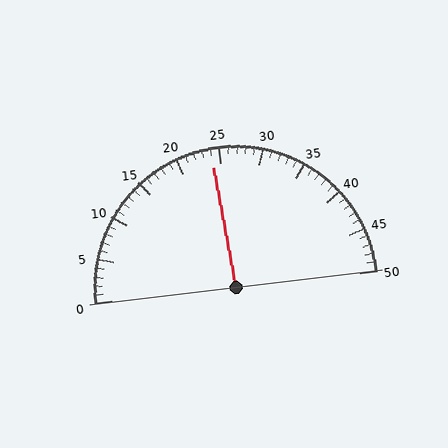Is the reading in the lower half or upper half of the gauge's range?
The reading is in the lower half of the range (0 to 50).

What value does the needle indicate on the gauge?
The needle indicates approximately 24.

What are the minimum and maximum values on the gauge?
The gauge ranges from 0 to 50.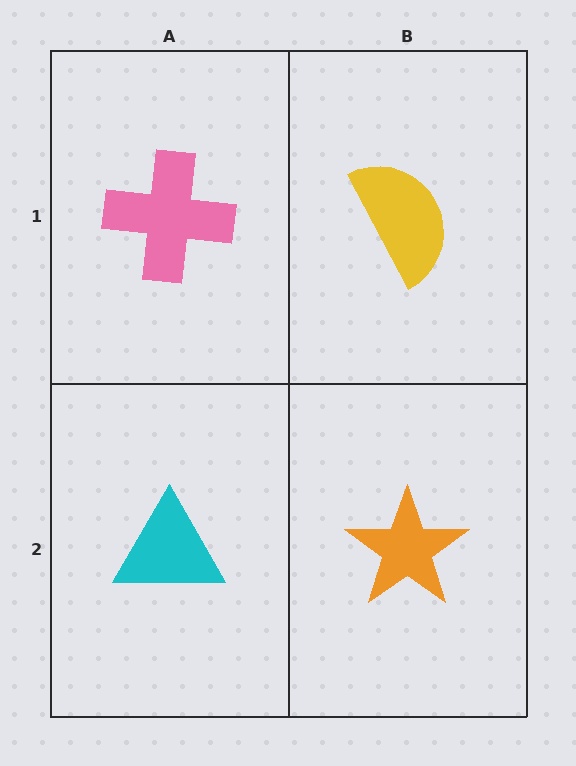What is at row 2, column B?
An orange star.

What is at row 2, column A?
A cyan triangle.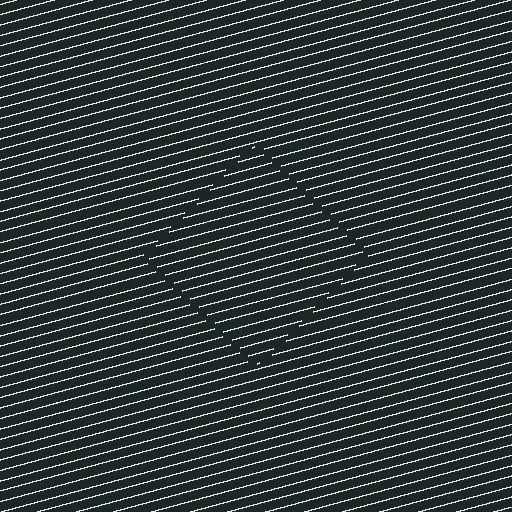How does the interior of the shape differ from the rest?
The interior of the shape contains the same grating, shifted by half a period — the contour is defined by the phase discontinuity where line-ends from the inner and outer gratings abut.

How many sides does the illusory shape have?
4 sides — the line-ends trace a square.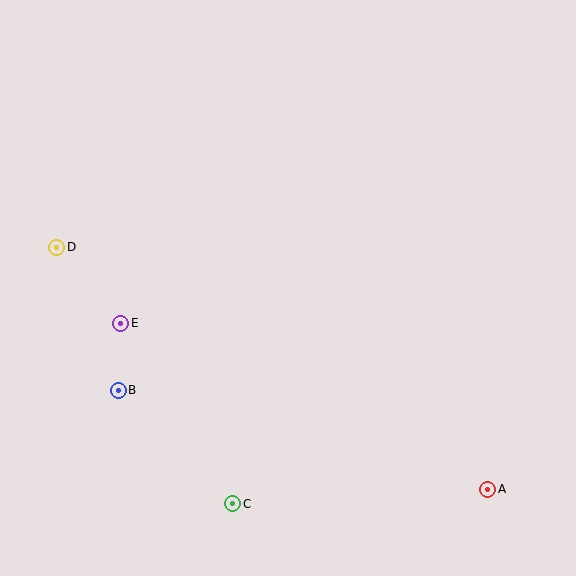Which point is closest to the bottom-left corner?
Point B is closest to the bottom-left corner.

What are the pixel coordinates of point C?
Point C is at (233, 504).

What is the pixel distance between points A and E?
The distance between A and E is 403 pixels.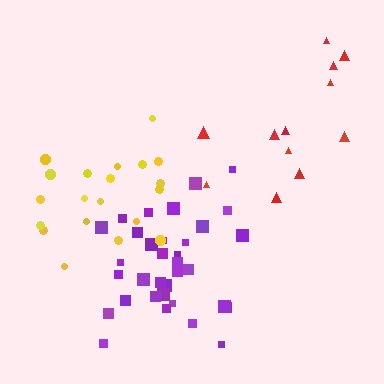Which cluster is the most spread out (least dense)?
Red.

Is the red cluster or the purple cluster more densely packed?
Purple.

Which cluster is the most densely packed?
Purple.